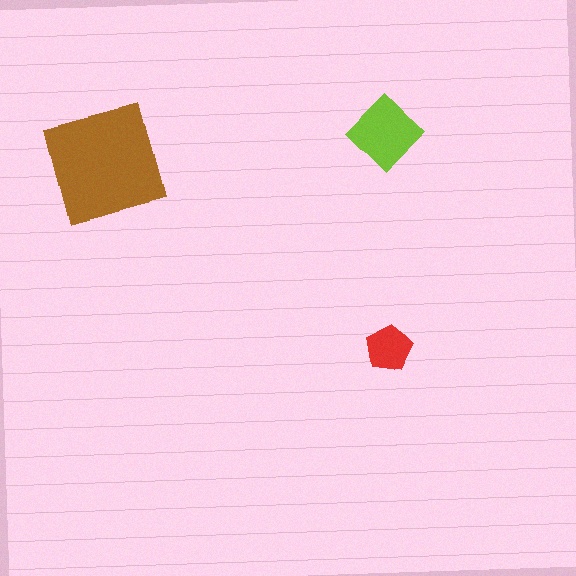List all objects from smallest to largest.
The red pentagon, the lime diamond, the brown square.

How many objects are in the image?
There are 3 objects in the image.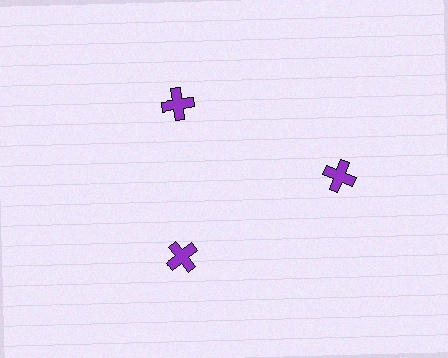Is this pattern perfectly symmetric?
No. The 3 purple crosses are arranged in a ring, but one element near the 3 o'clock position is pushed outward from the center, breaking the 3-fold rotational symmetry.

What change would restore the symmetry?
The symmetry would be restored by moving it inward, back onto the ring so that all 3 crosses sit at equal angles and equal distance from the center.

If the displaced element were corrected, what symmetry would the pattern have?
It would have 3-fold rotational symmetry — the pattern would map onto itself every 120 degrees.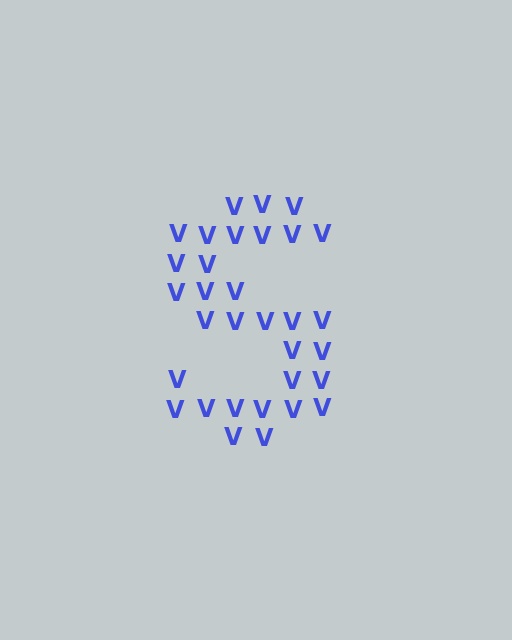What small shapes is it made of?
It is made of small letter V's.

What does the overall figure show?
The overall figure shows the letter S.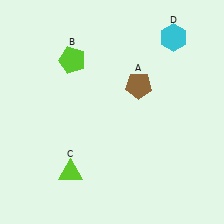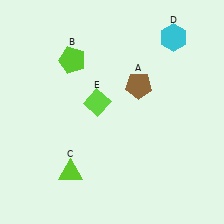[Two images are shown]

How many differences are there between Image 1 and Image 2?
There is 1 difference between the two images.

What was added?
A lime diamond (E) was added in Image 2.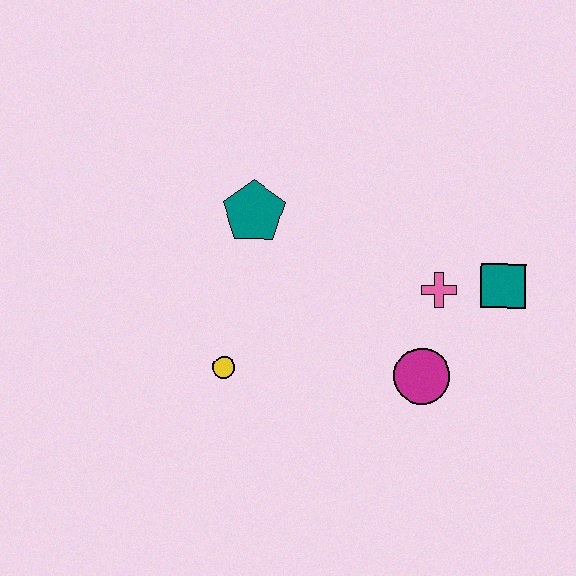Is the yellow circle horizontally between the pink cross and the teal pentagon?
No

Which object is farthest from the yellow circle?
The teal square is farthest from the yellow circle.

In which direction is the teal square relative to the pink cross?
The teal square is to the right of the pink cross.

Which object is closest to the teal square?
The pink cross is closest to the teal square.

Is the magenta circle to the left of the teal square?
Yes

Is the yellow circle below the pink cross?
Yes